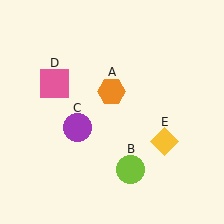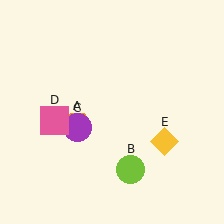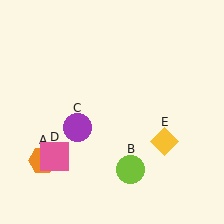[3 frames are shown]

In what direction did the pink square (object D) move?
The pink square (object D) moved down.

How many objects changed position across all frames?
2 objects changed position: orange hexagon (object A), pink square (object D).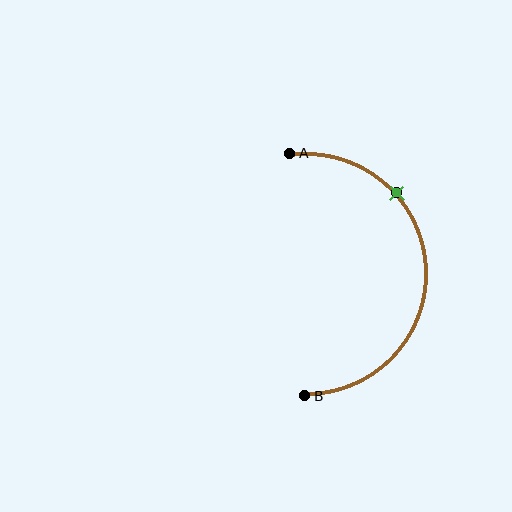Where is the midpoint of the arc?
The arc midpoint is the point on the curve farthest from the straight line joining A and B. It sits to the right of that line.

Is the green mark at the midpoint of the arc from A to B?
No. The green mark lies on the arc but is closer to endpoint A. The arc midpoint would be at the point on the curve equidistant along the arc from both A and B.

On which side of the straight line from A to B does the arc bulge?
The arc bulges to the right of the straight line connecting A and B.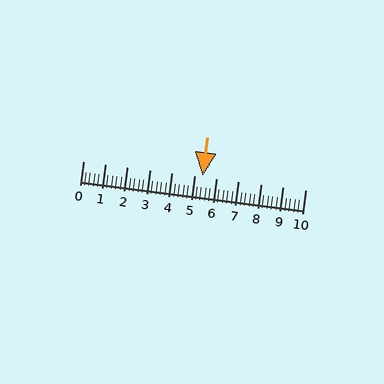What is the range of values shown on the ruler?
The ruler shows values from 0 to 10.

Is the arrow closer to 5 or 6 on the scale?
The arrow is closer to 5.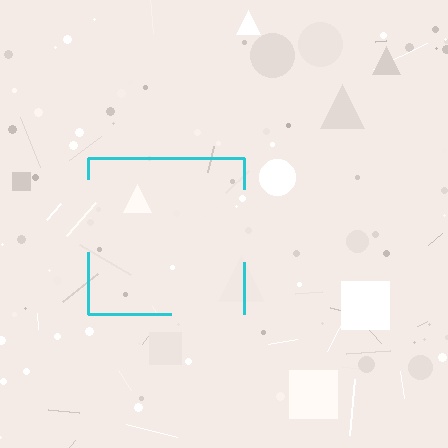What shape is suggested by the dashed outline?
The dashed outline suggests a square.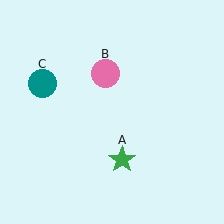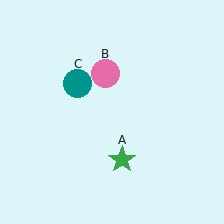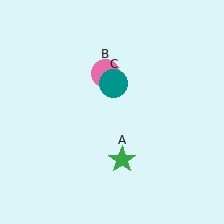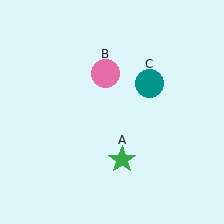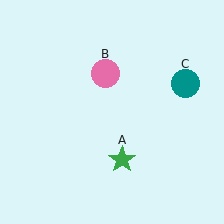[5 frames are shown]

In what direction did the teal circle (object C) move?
The teal circle (object C) moved right.